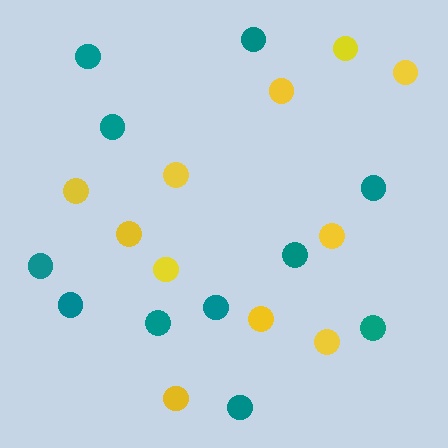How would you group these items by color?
There are 2 groups: one group of yellow circles (11) and one group of teal circles (11).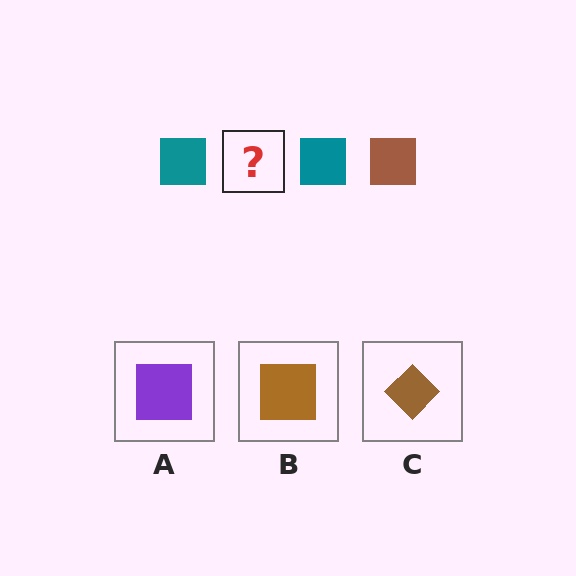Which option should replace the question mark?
Option B.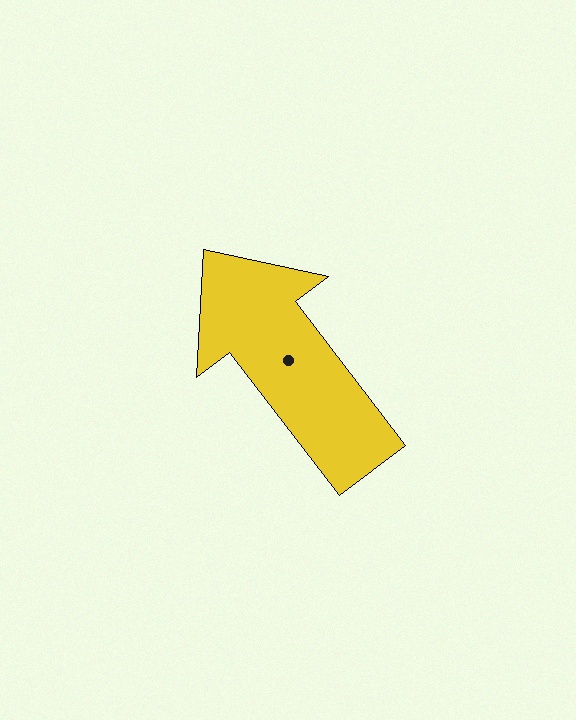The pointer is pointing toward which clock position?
Roughly 11 o'clock.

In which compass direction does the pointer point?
Northwest.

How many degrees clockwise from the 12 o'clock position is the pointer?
Approximately 323 degrees.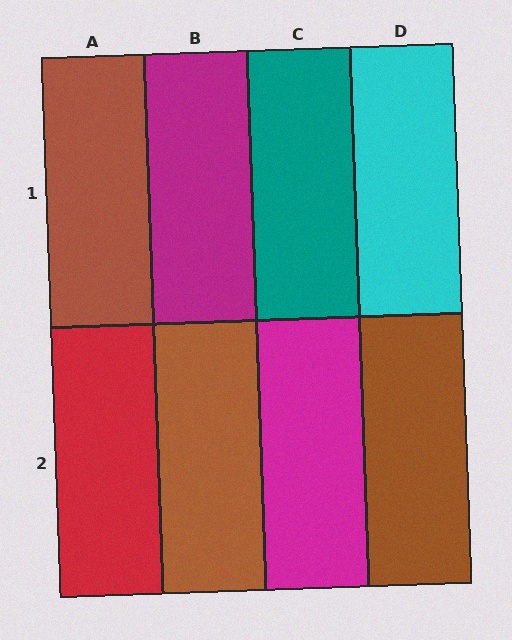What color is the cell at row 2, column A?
Red.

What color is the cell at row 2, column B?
Brown.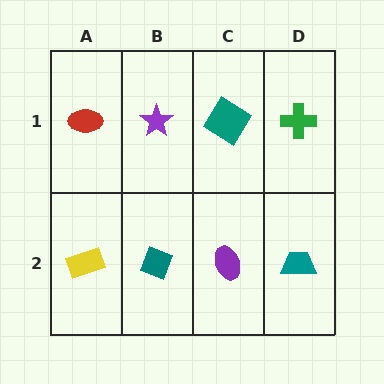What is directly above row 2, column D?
A green cross.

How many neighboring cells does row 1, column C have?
3.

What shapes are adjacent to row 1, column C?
A purple ellipse (row 2, column C), a purple star (row 1, column B), a green cross (row 1, column D).